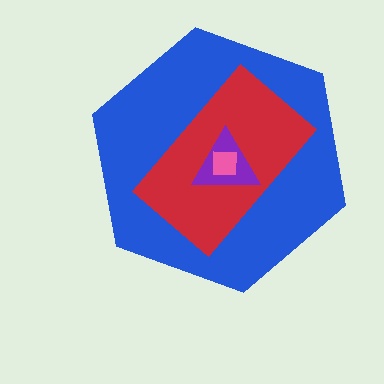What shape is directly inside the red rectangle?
The purple triangle.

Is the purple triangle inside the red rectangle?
Yes.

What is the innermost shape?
The pink square.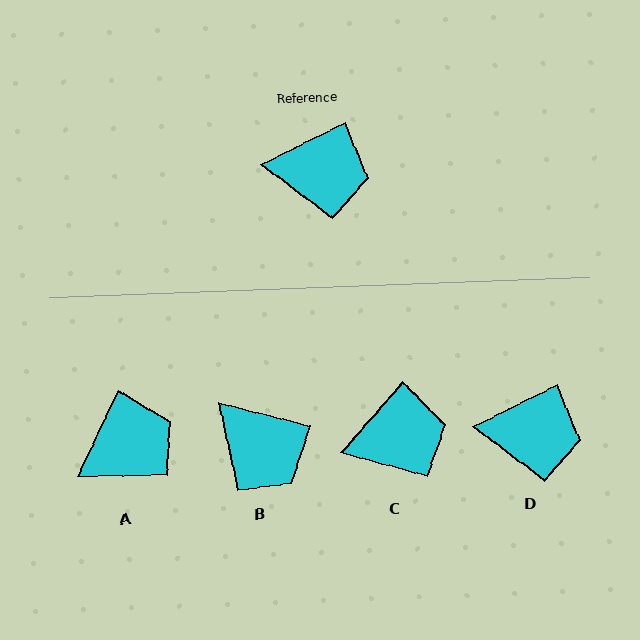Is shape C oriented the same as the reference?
No, it is off by about 22 degrees.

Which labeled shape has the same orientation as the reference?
D.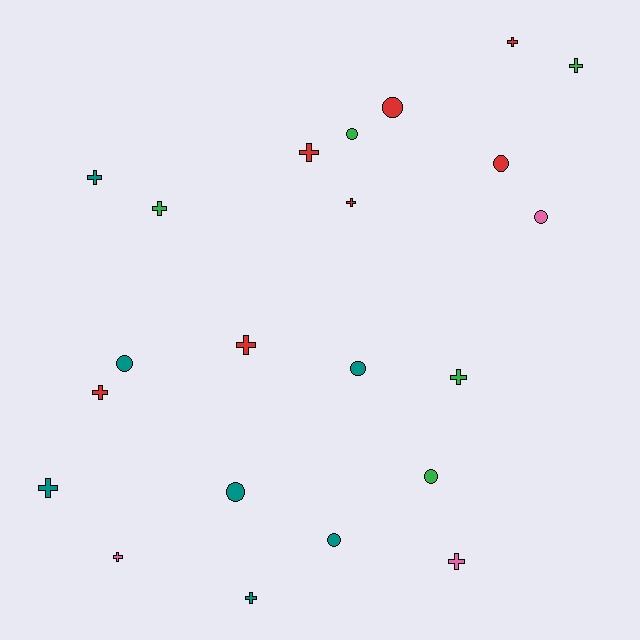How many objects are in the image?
There are 22 objects.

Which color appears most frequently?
Teal, with 7 objects.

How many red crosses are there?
There are 5 red crosses.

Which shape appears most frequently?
Cross, with 13 objects.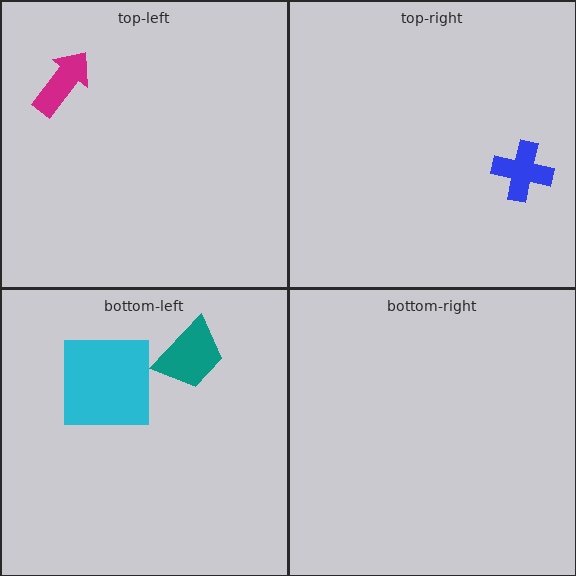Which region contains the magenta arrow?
The top-left region.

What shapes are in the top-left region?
The magenta arrow.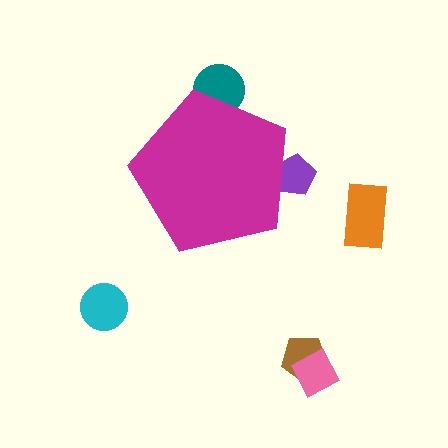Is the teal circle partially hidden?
Yes, the teal circle is partially hidden behind the magenta pentagon.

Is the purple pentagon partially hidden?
Yes, the purple pentagon is partially hidden behind the magenta pentagon.